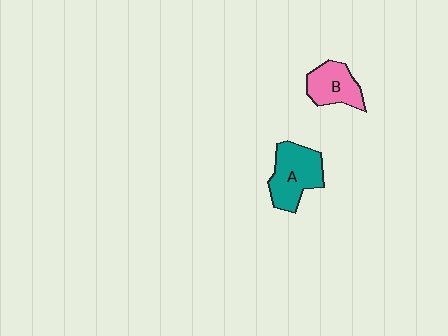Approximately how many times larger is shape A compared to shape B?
Approximately 1.4 times.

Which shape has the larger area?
Shape A (teal).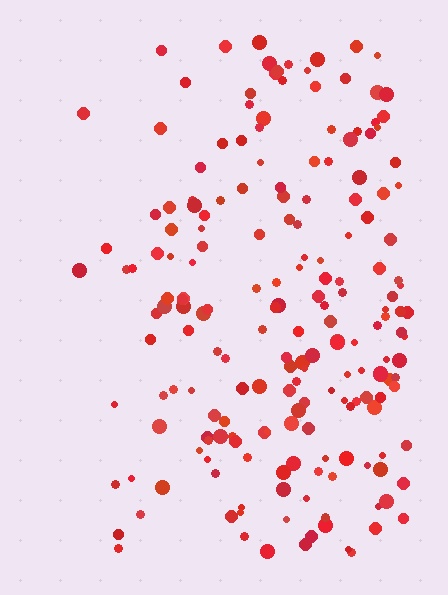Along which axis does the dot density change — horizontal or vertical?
Horizontal.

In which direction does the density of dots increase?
From left to right, with the right side densest.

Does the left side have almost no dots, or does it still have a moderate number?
Still a moderate number, just noticeably fewer than the right.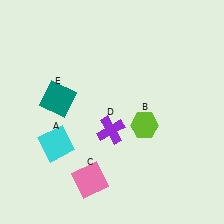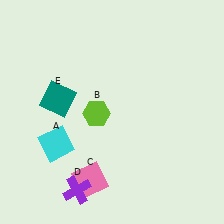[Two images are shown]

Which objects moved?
The objects that moved are: the lime hexagon (B), the purple cross (D).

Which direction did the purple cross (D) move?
The purple cross (D) moved down.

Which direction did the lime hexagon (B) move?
The lime hexagon (B) moved left.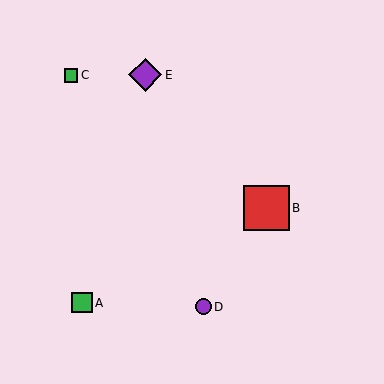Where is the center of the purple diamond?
The center of the purple diamond is at (145, 75).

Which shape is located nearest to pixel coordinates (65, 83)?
The green square (labeled C) at (71, 75) is nearest to that location.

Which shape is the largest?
The red square (labeled B) is the largest.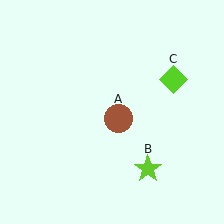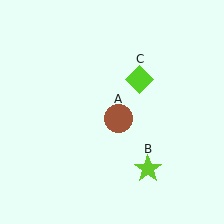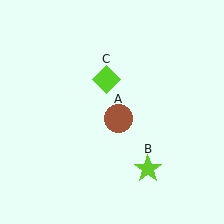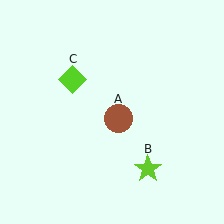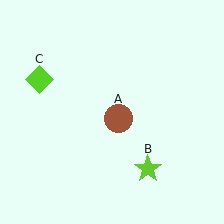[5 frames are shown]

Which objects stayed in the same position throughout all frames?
Brown circle (object A) and lime star (object B) remained stationary.